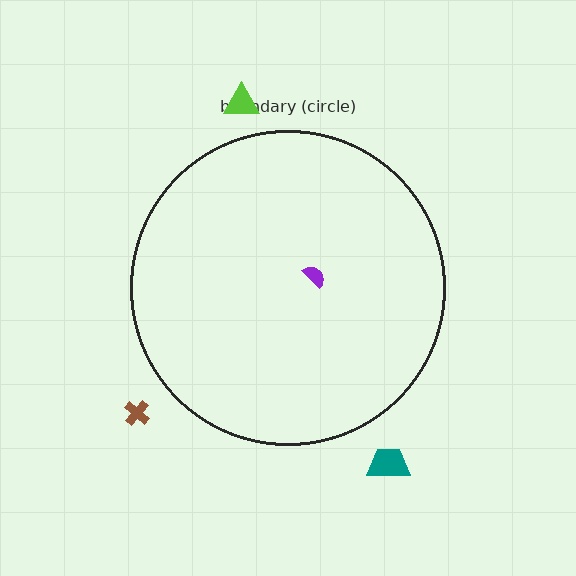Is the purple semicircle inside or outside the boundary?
Inside.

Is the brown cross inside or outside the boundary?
Outside.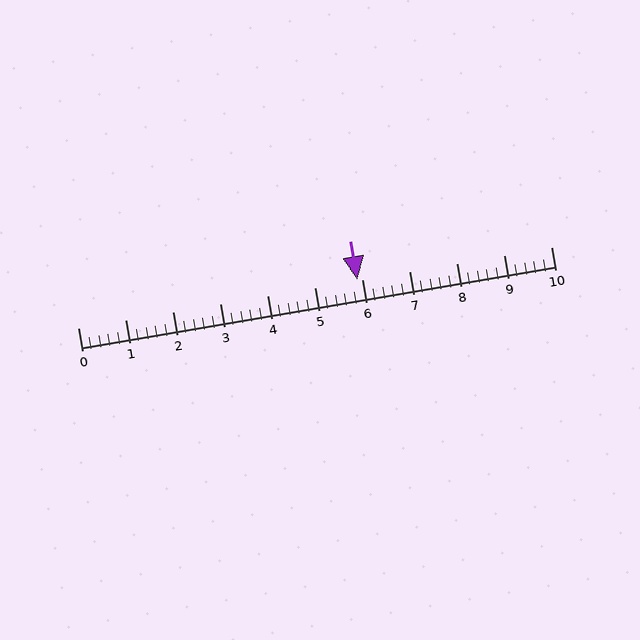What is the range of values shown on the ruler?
The ruler shows values from 0 to 10.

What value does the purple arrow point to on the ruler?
The purple arrow points to approximately 5.9.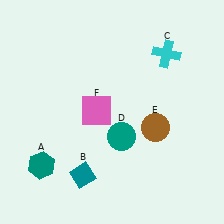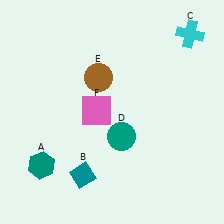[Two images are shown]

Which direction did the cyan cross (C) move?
The cyan cross (C) moved right.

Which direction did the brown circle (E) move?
The brown circle (E) moved left.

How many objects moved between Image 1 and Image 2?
2 objects moved between the two images.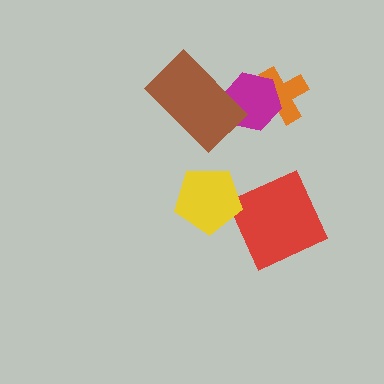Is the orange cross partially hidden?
Yes, it is partially covered by another shape.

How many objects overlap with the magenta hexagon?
2 objects overlap with the magenta hexagon.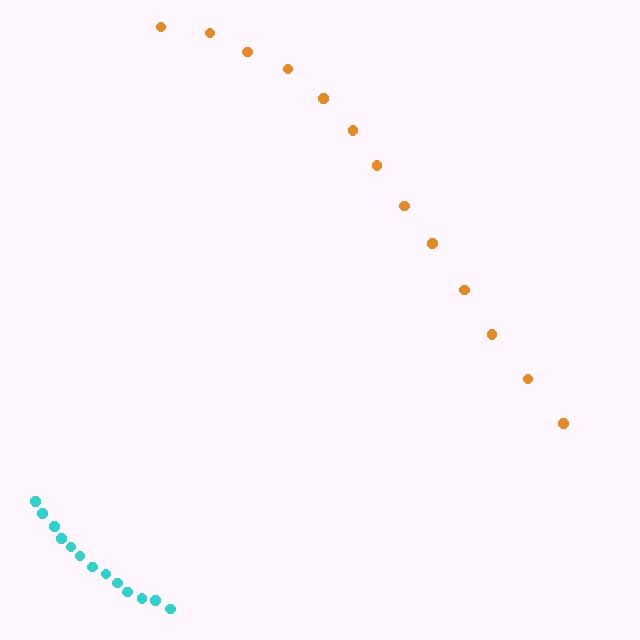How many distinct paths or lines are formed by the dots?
There are 2 distinct paths.